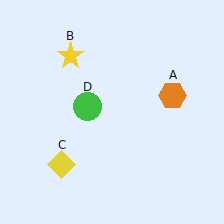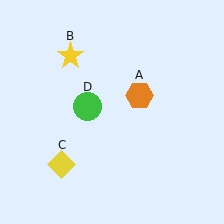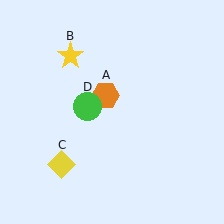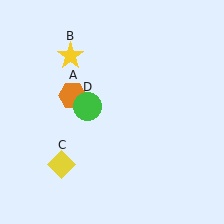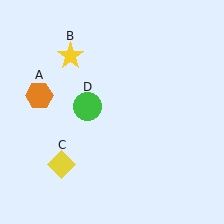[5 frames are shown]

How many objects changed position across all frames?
1 object changed position: orange hexagon (object A).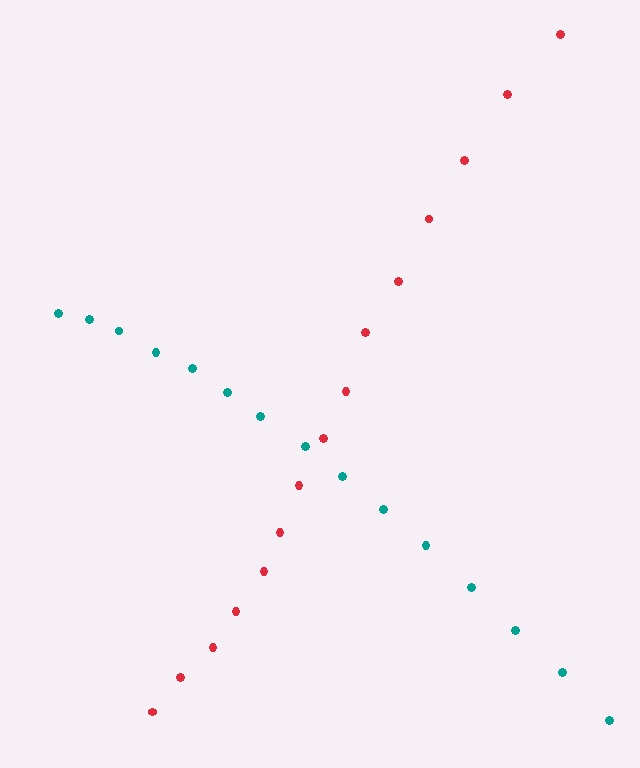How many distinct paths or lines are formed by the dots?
There are 2 distinct paths.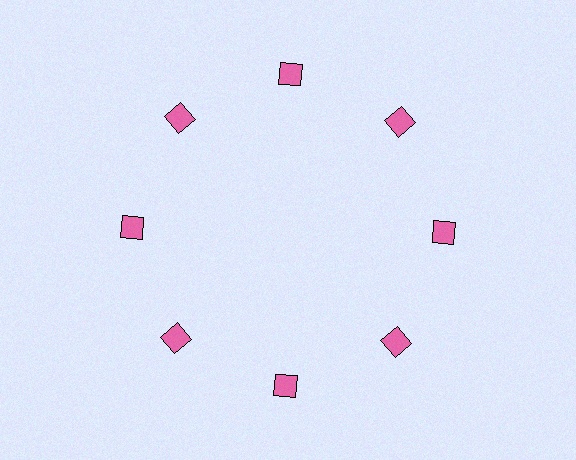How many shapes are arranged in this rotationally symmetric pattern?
There are 8 shapes, arranged in 8 groups of 1.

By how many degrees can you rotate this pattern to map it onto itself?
The pattern maps onto itself every 45 degrees of rotation.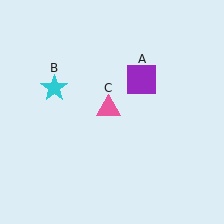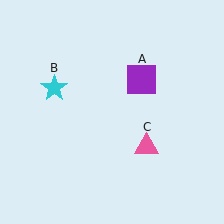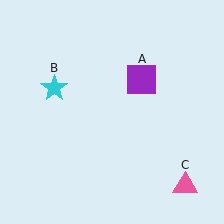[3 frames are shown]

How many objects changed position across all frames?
1 object changed position: pink triangle (object C).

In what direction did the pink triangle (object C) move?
The pink triangle (object C) moved down and to the right.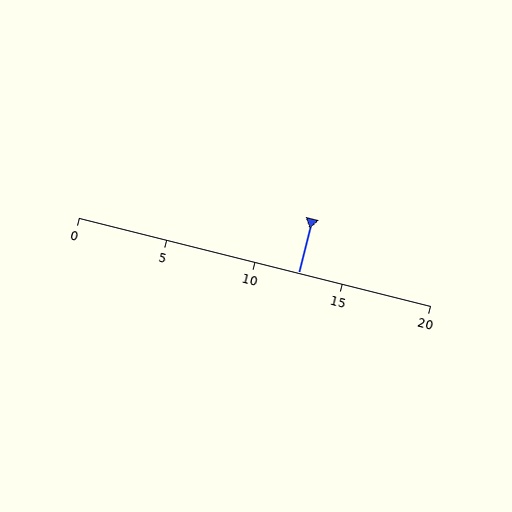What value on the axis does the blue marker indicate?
The marker indicates approximately 12.5.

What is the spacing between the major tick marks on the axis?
The major ticks are spaced 5 apart.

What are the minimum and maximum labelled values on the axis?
The axis runs from 0 to 20.